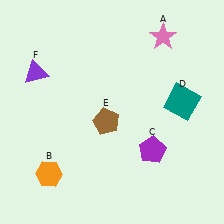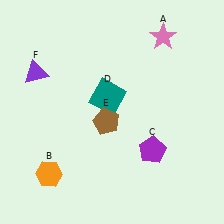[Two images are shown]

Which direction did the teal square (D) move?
The teal square (D) moved left.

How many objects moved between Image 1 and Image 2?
1 object moved between the two images.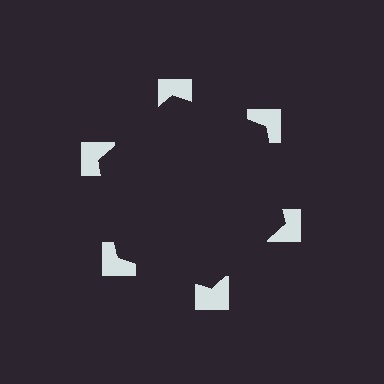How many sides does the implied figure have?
6 sides.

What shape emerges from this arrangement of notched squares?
An illusory hexagon — its edges are inferred from the aligned wedge cuts in the notched squares, not physically drawn.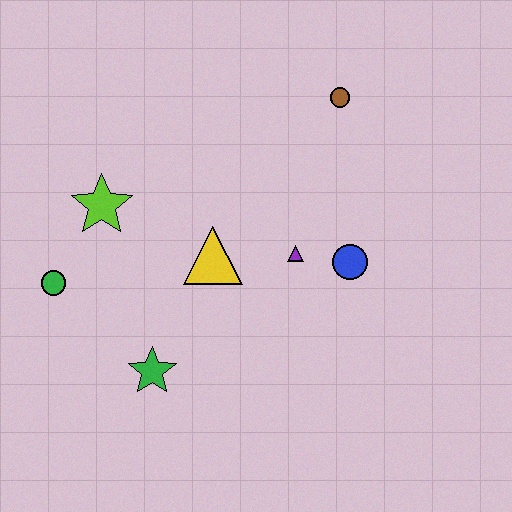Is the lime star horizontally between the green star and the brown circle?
No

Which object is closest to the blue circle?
The purple triangle is closest to the blue circle.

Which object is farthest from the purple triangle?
The green circle is farthest from the purple triangle.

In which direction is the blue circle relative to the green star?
The blue circle is to the right of the green star.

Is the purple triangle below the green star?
No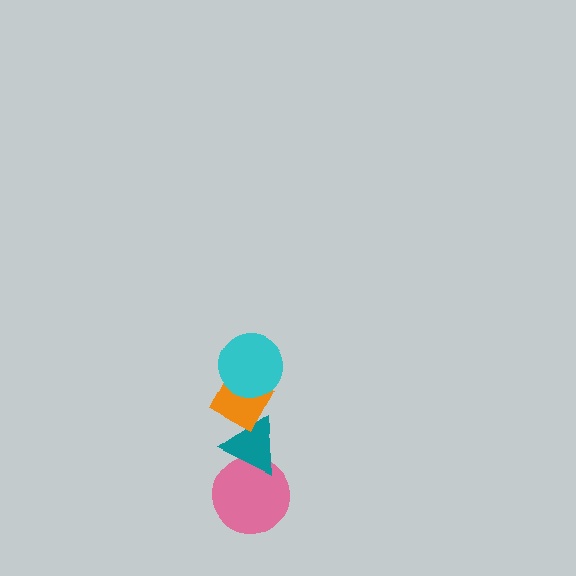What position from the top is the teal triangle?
The teal triangle is 3rd from the top.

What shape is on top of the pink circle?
The teal triangle is on top of the pink circle.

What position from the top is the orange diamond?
The orange diamond is 2nd from the top.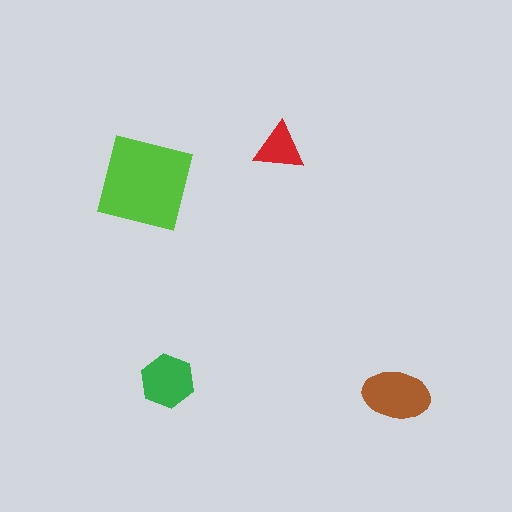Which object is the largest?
The lime square.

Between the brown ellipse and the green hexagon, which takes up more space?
The brown ellipse.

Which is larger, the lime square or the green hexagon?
The lime square.